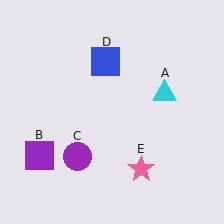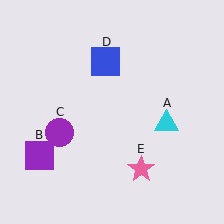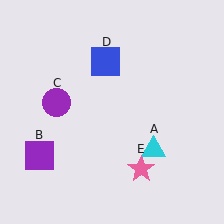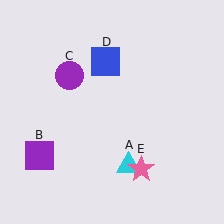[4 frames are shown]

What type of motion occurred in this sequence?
The cyan triangle (object A), purple circle (object C) rotated clockwise around the center of the scene.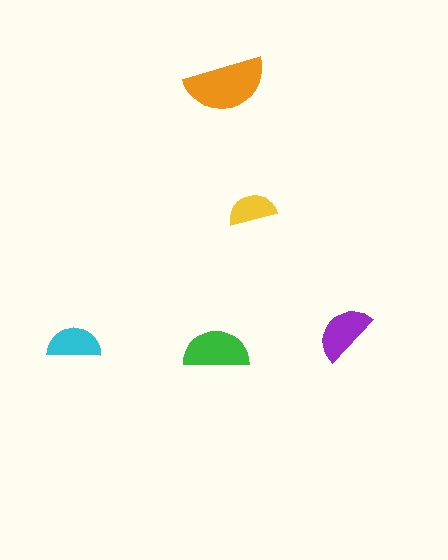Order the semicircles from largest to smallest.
the orange one, the green one, the purple one, the cyan one, the yellow one.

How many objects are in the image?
There are 5 objects in the image.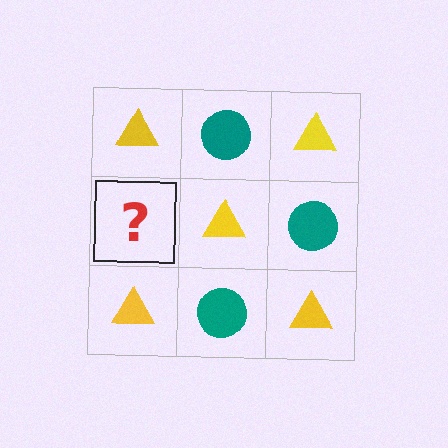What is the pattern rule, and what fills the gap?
The rule is that it alternates yellow triangle and teal circle in a checkerboard pattern. The gap should be filled with a teal circle.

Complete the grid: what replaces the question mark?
The question mark should be replaced with a teal circle.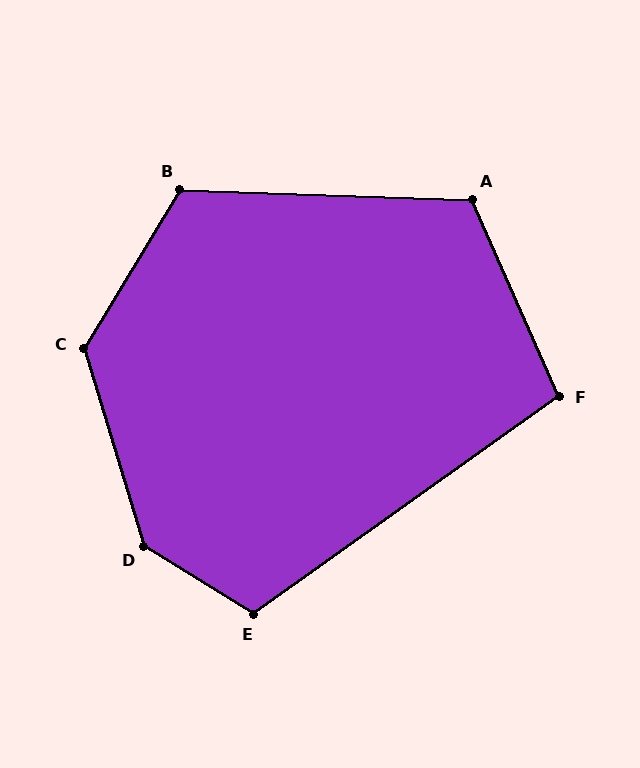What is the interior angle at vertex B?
Approximately 120 degrees (obtuse).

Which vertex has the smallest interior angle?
F, at approximately 102 degrees.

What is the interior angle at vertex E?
Approximately 113 degrees (obtuse).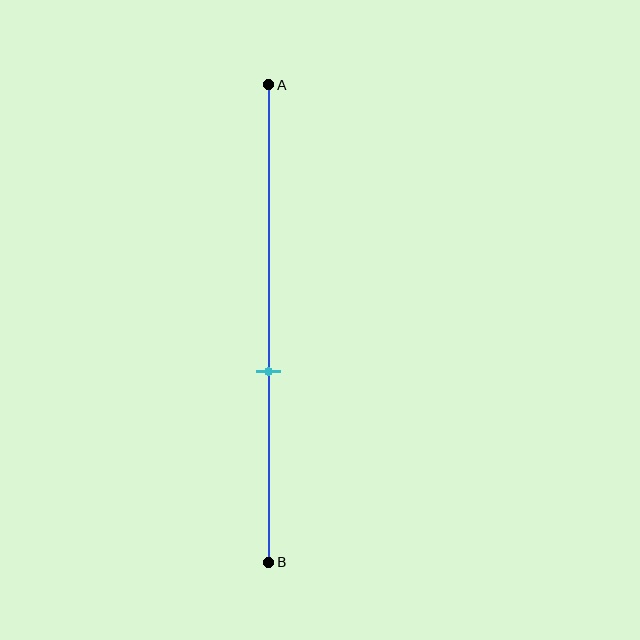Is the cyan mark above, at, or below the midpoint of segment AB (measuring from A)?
The cyan mark is below the midpoint of segment AB.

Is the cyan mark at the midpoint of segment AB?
No, the mark is at about 60% from A, not at the 50% midpoint.